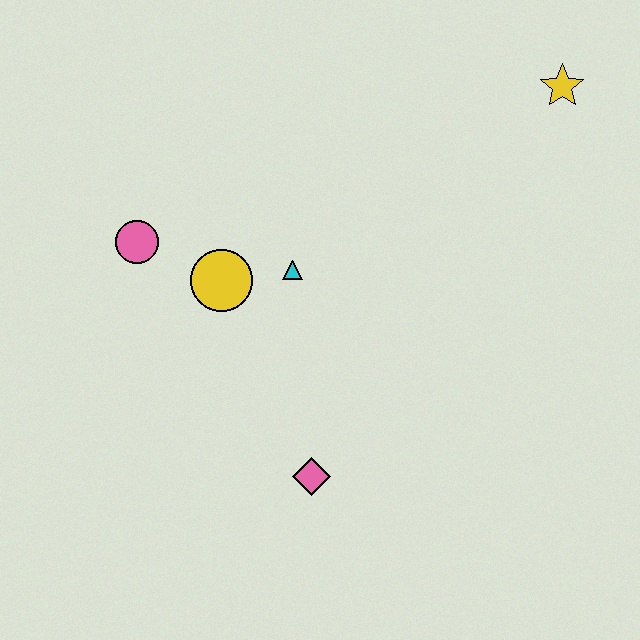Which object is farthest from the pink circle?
The yellow star is farthest from the pink circle.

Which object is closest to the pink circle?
The yellow circle is closest to the pink circle.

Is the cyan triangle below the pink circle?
Yes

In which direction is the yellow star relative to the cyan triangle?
The yellow star is to the right of the cyan triangle.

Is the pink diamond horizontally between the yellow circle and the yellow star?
Yes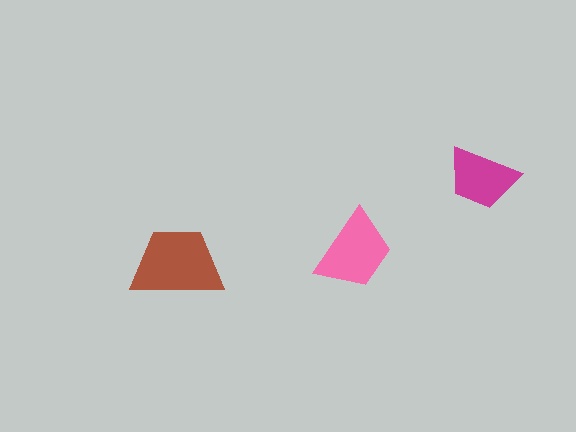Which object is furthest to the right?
The magenta trapezoid is rightmost.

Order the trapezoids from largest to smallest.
the brown one, the pink one, the magenta one.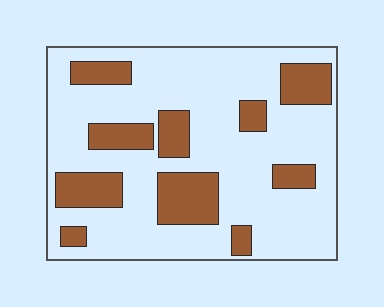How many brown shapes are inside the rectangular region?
10.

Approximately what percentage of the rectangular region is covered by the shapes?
Approximately 25%.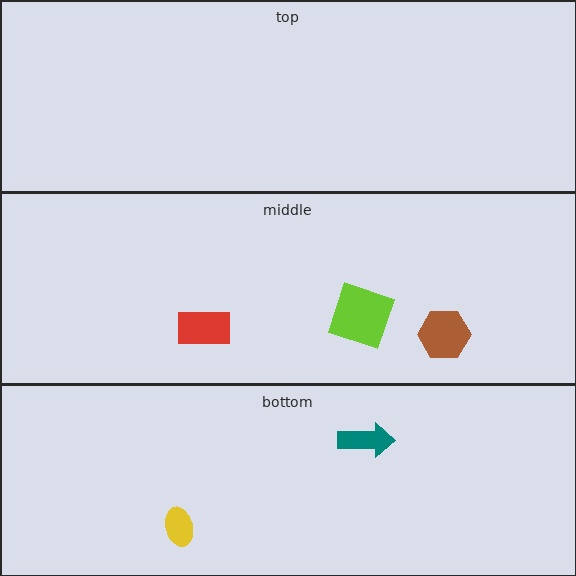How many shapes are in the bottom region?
2.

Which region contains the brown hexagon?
The middle region.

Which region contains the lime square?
The middle region.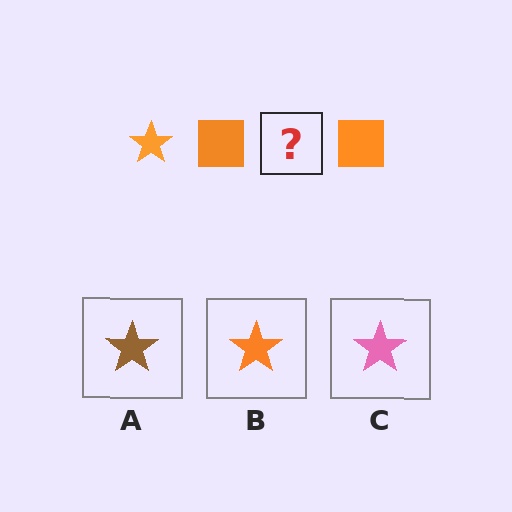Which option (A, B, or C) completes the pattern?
B.